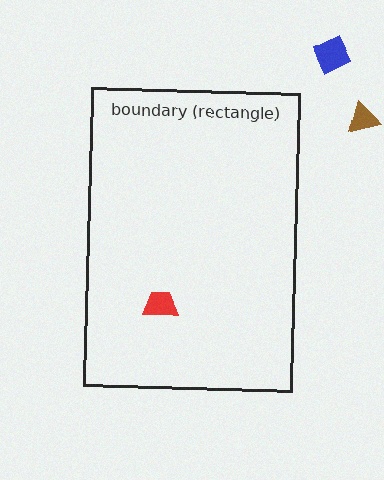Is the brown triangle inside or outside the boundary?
Outside.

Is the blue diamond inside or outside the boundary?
Outside.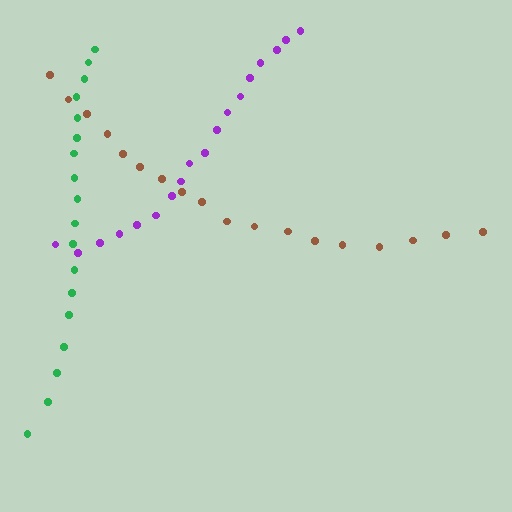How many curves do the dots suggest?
There are 3 distinct paths.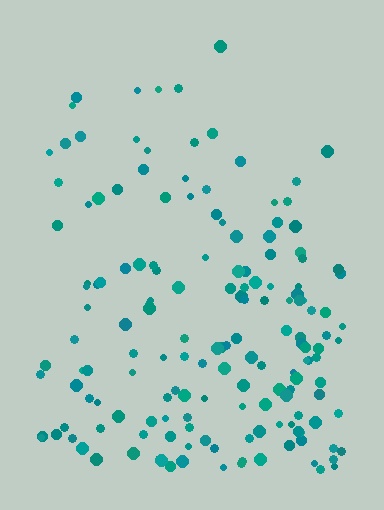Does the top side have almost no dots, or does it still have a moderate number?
Still a moderate number, just noticeably fewer than the bottom.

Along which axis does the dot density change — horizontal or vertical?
Vertical.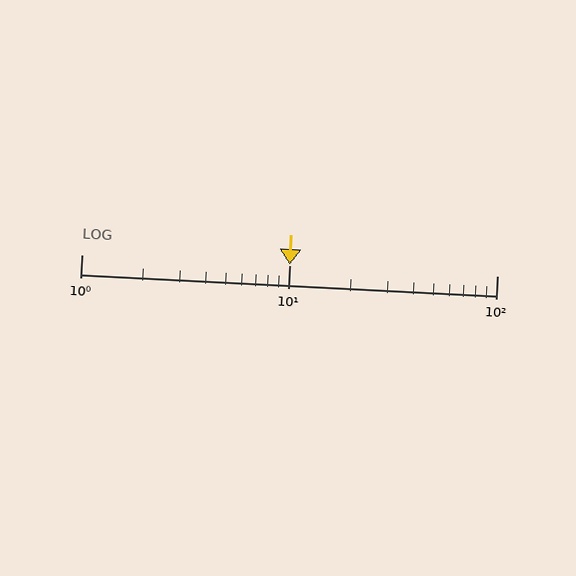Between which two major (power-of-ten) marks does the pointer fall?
The pointer is between 10 and 100.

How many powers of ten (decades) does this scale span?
The scale spans 2 decades, from 1 to 100.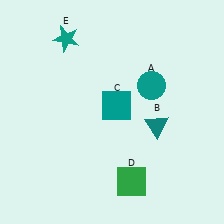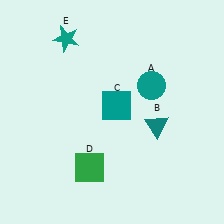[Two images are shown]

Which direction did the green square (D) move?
The green square (D) moved left.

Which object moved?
The green square (D) moved left.